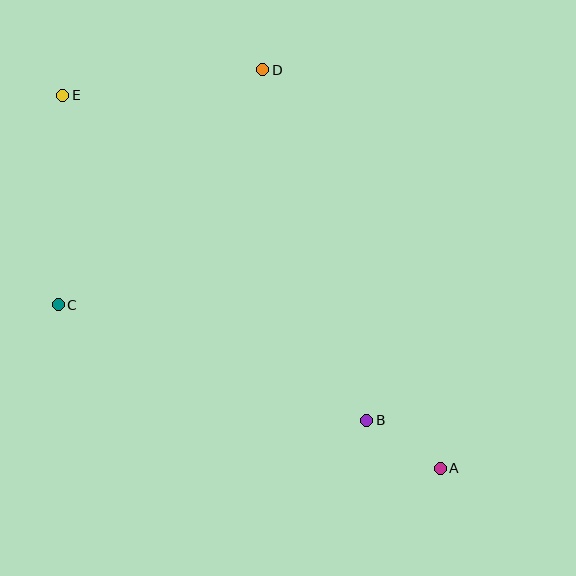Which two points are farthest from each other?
Points A and E are farthest from each other.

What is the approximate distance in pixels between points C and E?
The distance between C and E is approximately 209 pixels.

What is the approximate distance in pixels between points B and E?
The distance between B and E is approximately 445 pixels.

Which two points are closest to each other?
Points A and B are closest to each other.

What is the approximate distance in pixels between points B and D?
The distance between B and D is approximately 366 pixels.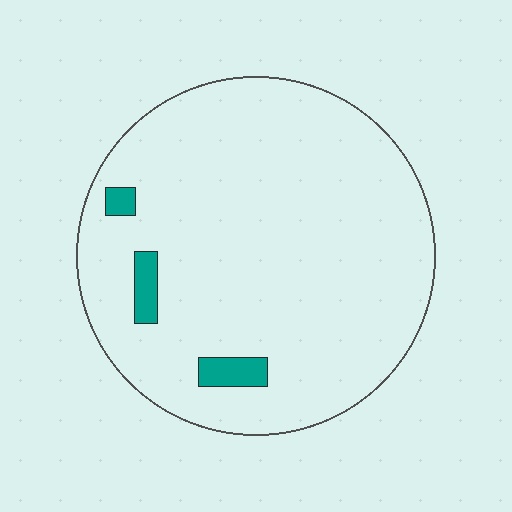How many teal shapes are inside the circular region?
3.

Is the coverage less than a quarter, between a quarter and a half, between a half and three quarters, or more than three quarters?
Less than a quarter.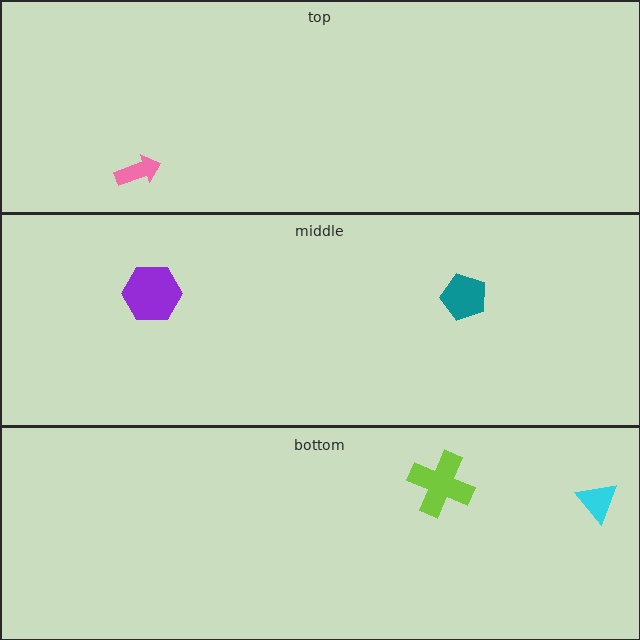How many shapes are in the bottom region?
2.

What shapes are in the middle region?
The teal pentagon, the purple hexagon.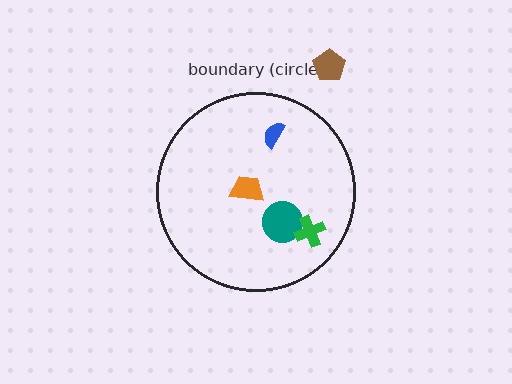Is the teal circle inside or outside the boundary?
Inside.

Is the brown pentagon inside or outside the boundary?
Outside.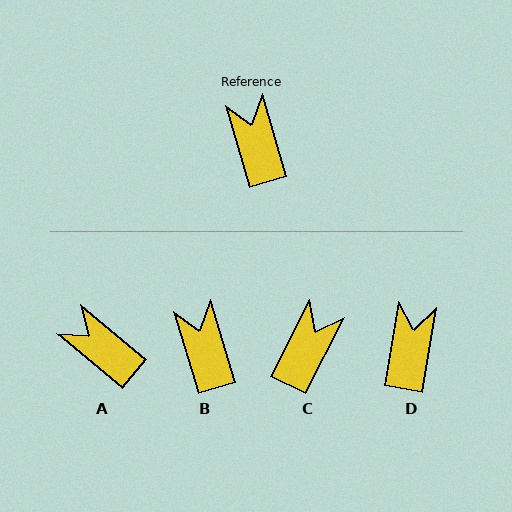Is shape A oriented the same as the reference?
No, it is off by about 33 degrees.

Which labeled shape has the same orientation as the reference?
B.